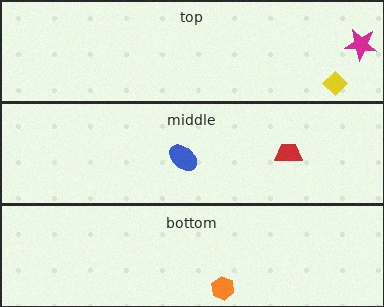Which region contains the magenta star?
The top region.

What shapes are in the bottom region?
The orange hexagon.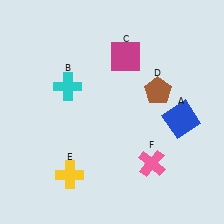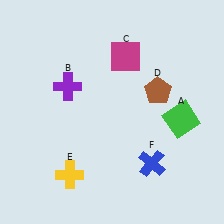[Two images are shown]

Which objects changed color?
A changed from blue to green. B changed from cyan to purple. F changed from pink to blue.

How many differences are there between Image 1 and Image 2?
There are 3 differences between the two images.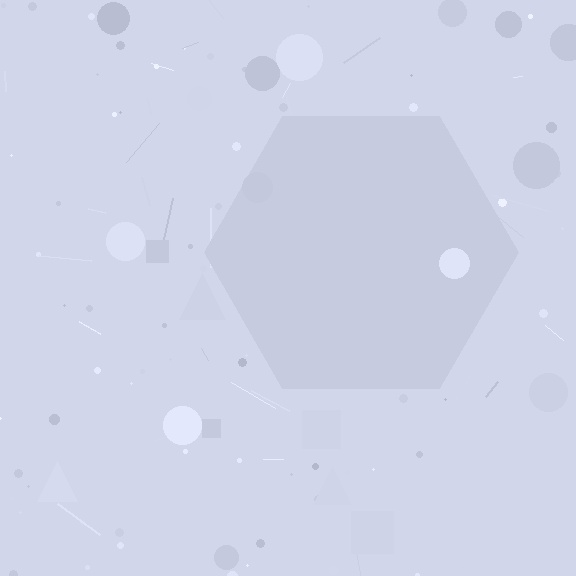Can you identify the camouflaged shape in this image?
The camouflaged shape is a hexagon.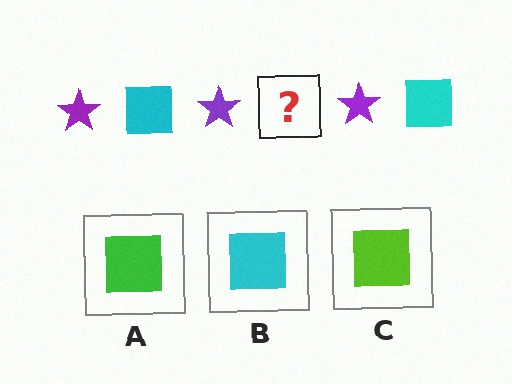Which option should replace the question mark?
Option B.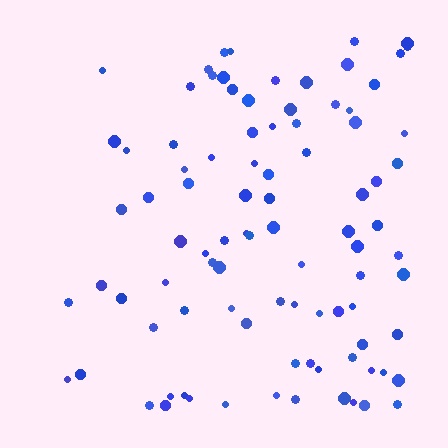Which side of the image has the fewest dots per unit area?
The left.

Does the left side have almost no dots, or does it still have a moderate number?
Still a moderate number, just noticeably fewer than the right.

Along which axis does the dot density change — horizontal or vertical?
Horizontal.